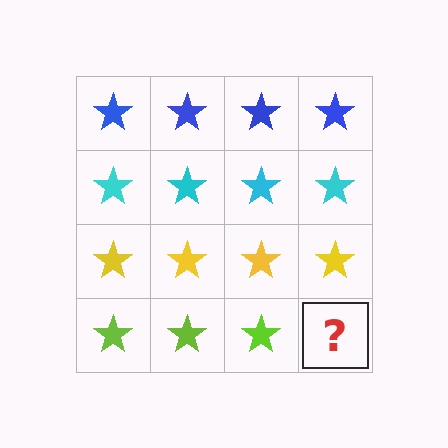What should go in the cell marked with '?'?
The missing cell should contain a lime star.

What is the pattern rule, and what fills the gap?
The rule is that each row has a consistent color. The gap should be filled with a lime star.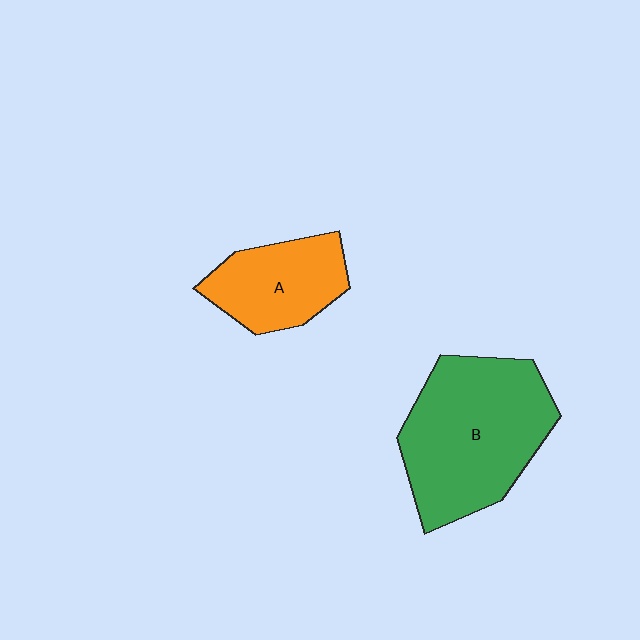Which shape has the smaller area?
Shape A (orange).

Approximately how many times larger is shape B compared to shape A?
Approximately 1.9 times.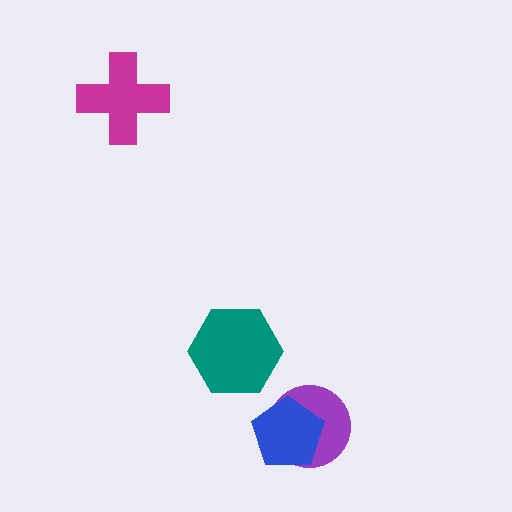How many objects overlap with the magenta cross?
0 objects overlap with the magenta cross.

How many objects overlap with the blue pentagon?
1 object overlaps with the blue pentagon.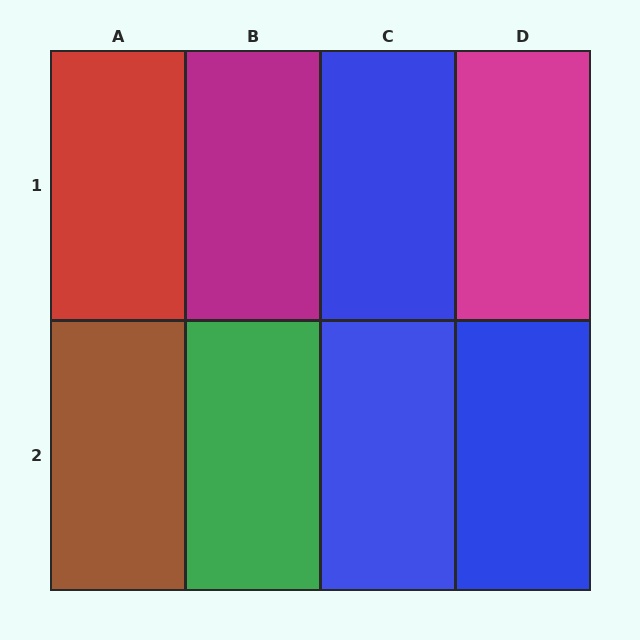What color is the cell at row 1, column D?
Magenta.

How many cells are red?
1 cell is red.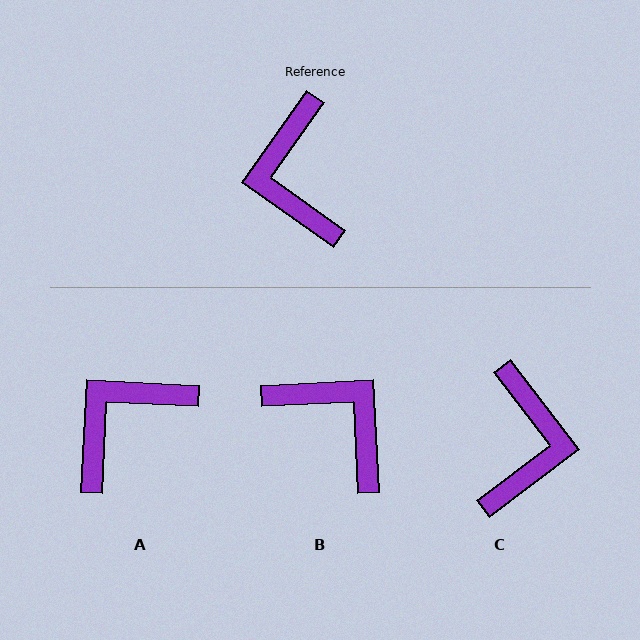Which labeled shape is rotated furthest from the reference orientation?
C, about 162 degrees away.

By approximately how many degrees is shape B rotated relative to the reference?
Approximately 142 degrees clockwise.